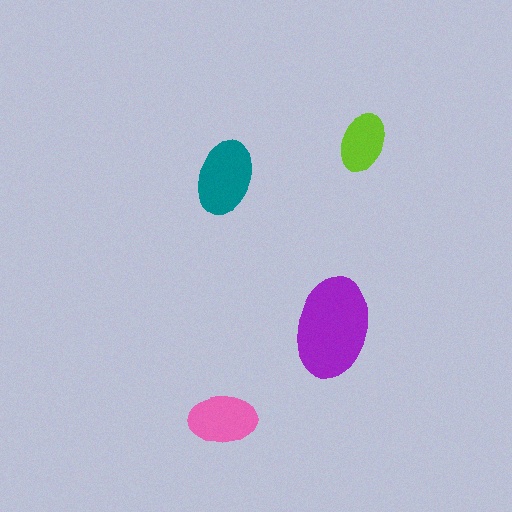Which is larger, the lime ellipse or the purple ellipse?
The purple one.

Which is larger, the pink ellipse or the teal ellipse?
The teal one.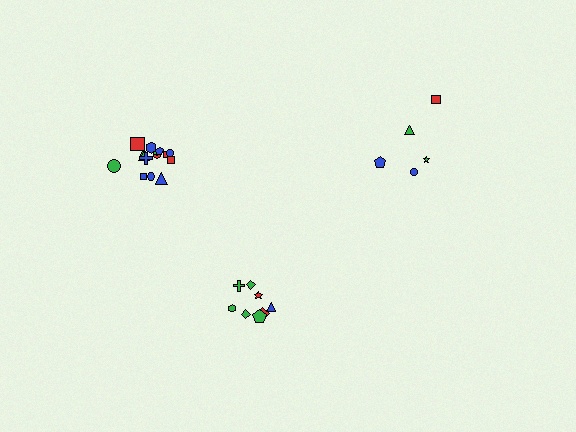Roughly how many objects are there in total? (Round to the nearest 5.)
Roughly 30 objects in total.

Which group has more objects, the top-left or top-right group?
The top-left group.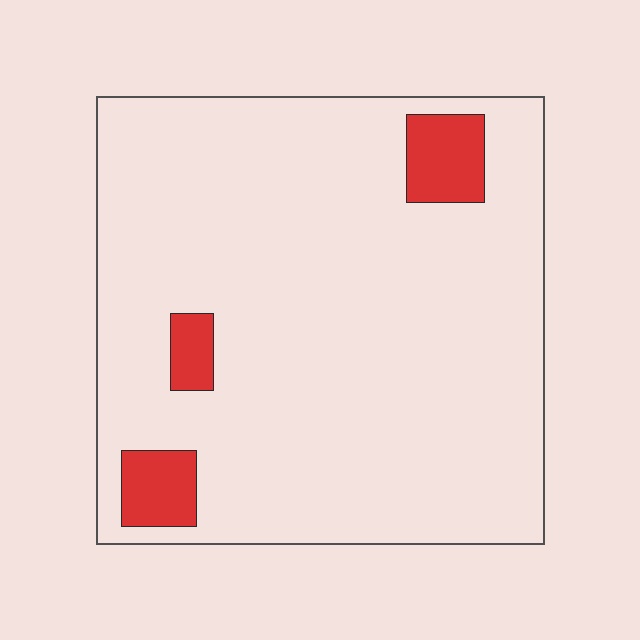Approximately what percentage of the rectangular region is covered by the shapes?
Approximately 10%.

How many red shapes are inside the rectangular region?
3.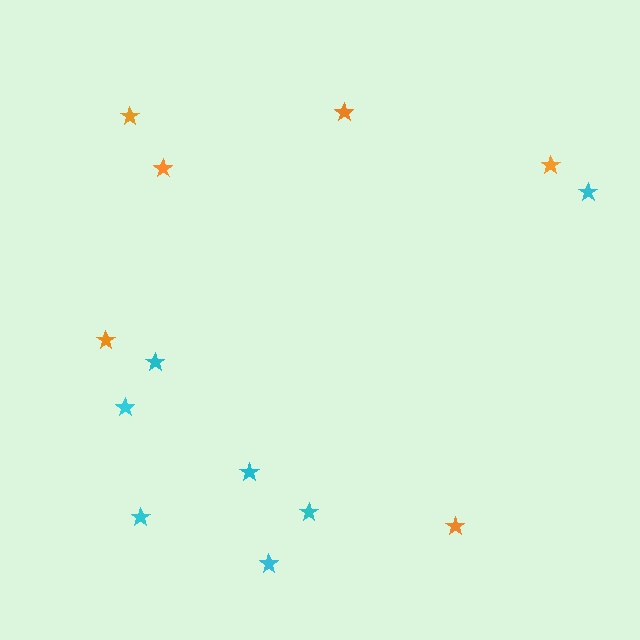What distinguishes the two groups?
There are 2 groups: one group of orange stars (6) and one group of cyan stars (7).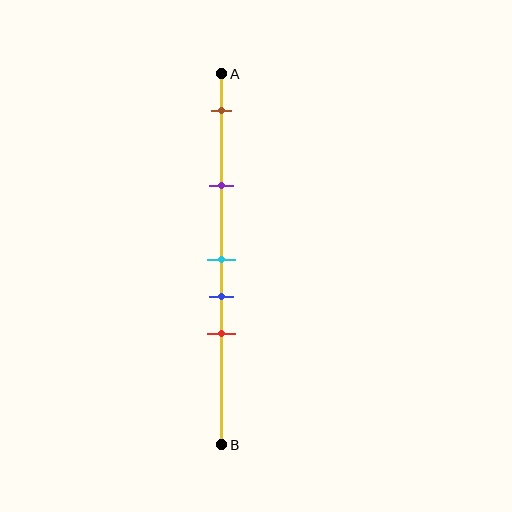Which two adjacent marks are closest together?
The cyan and blue marks are the closest adjacent pair.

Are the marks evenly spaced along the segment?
No, the marks are not evenly spaced.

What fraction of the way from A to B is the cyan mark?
The cyan mark is approximately 50% (0.5) of the way from A to B.